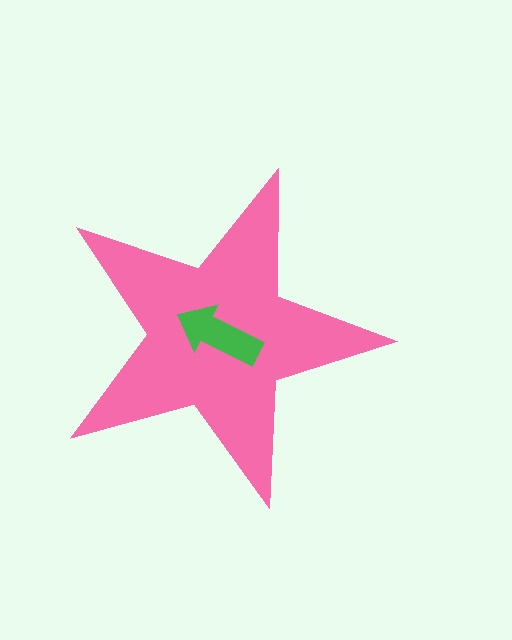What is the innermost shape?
The green arrow.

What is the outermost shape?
The pink star.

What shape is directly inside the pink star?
The green arrow.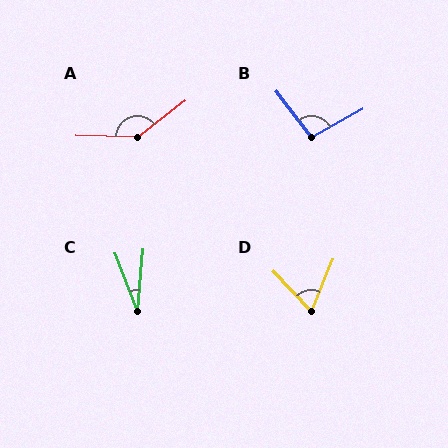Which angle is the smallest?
C, at approximately 26 degrees.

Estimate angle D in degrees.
Approximately 66 degrees.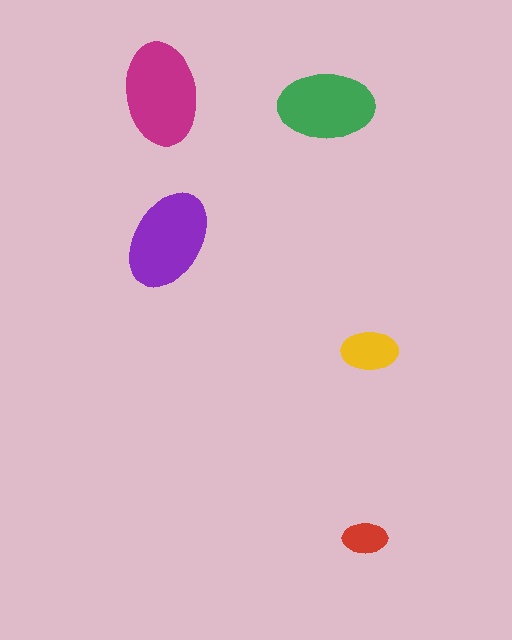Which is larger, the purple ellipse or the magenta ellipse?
The magenta one.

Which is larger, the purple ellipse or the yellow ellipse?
The purple one.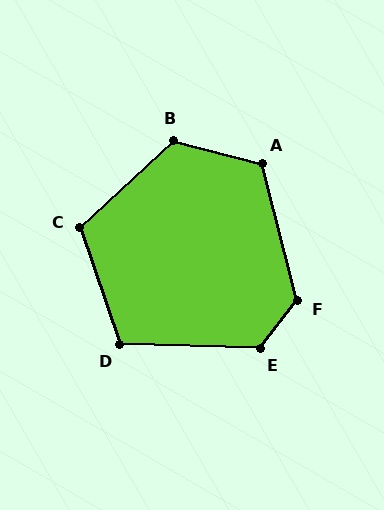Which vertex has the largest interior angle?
E, at approximately 127 degrees.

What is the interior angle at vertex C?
Approximately 114 degrees (obtuse).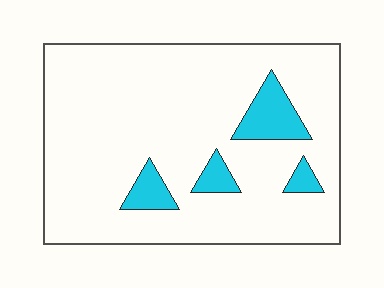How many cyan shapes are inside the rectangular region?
4.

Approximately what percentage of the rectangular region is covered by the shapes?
Approximately 10%.